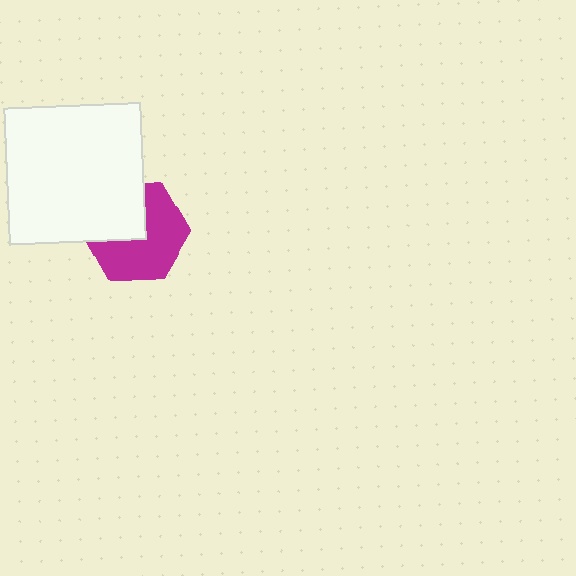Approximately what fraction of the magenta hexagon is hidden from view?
Roughly 38% of the magenta hexagon is hidden behind the white square.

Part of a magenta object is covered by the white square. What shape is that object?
It is a hexagon.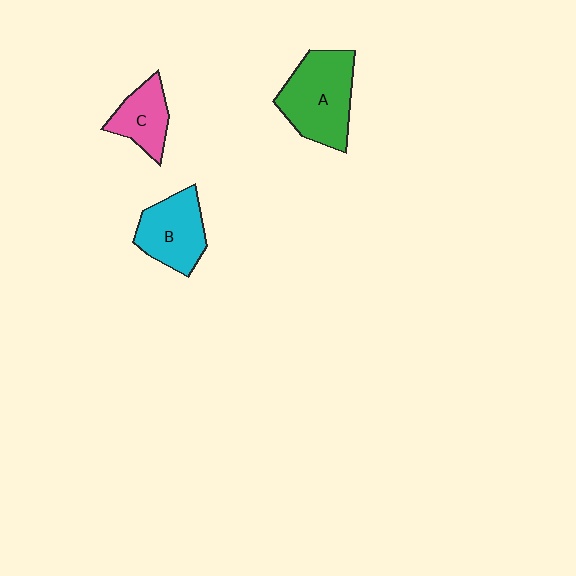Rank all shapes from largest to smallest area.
From largest to smallest: A (green), B (cyan), C (pink).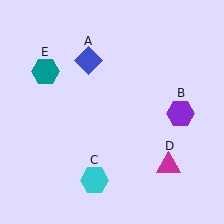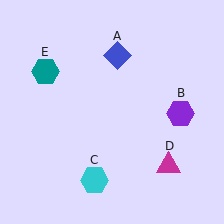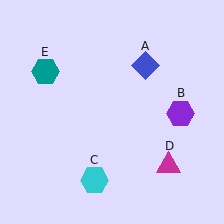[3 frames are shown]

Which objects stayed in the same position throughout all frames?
Purple hexagon (object B) and cyan hexagon (object C) and magenta triangle (object D) and teal hexagon (object E) remained stationary.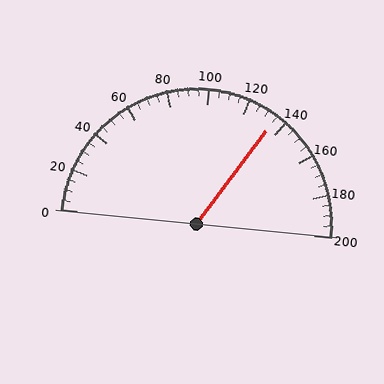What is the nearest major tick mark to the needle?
The nearest major tick mark is 140.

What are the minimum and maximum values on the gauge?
The gauge ranges from 0 to 200.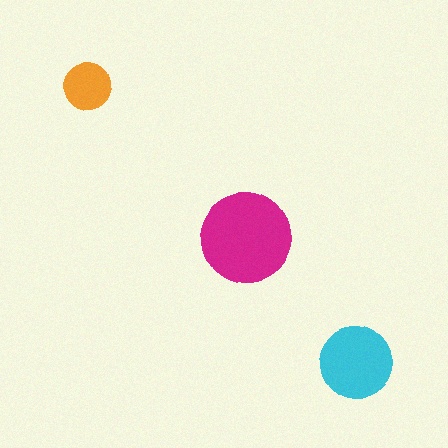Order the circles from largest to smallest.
the magenta one, the cyan one, the orange one.